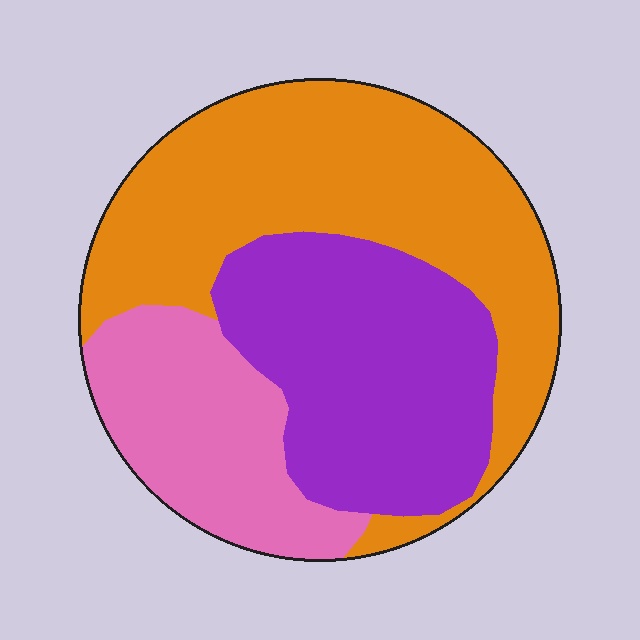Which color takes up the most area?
Orange, at roughly 45%.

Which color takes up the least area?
Pink, at roughly 20%.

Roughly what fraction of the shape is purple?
Purple takes up about one third (1/3) of the shape.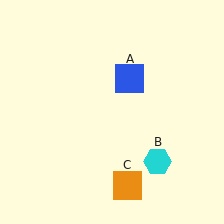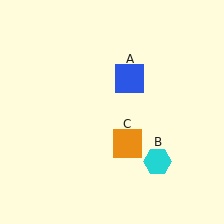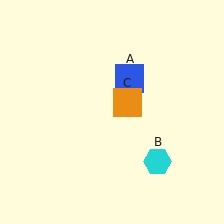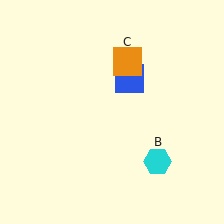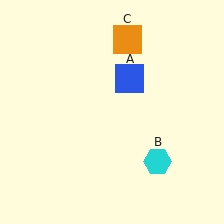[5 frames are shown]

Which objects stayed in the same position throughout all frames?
Blue square (object A) and cyan hexagon (object B) remained stationary.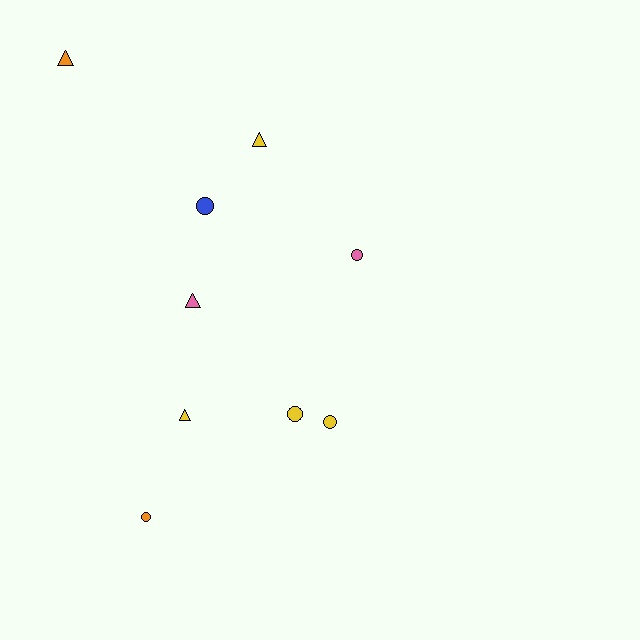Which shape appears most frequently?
Circle, with 5 objects.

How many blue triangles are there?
There are no blue triangles.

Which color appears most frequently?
Yellow, with 4 objects.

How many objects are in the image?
There are 9 objects.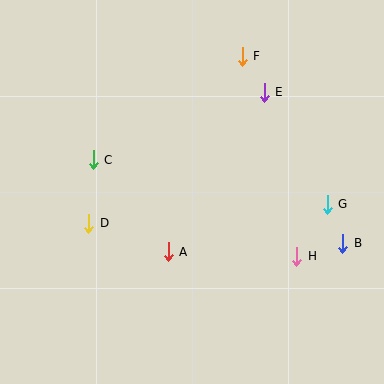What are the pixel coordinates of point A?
Point A is at (168, 252).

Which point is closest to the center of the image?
Point A at (168, 252) is closest to the center.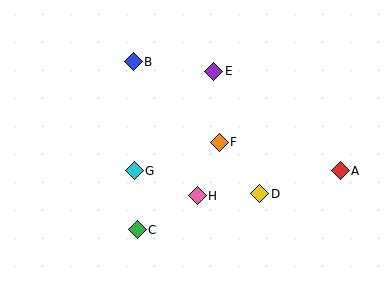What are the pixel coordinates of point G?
Point G is at (134, 171).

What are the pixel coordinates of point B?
Point B is at (133, 62).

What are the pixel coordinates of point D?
Point D is at (260, 194).